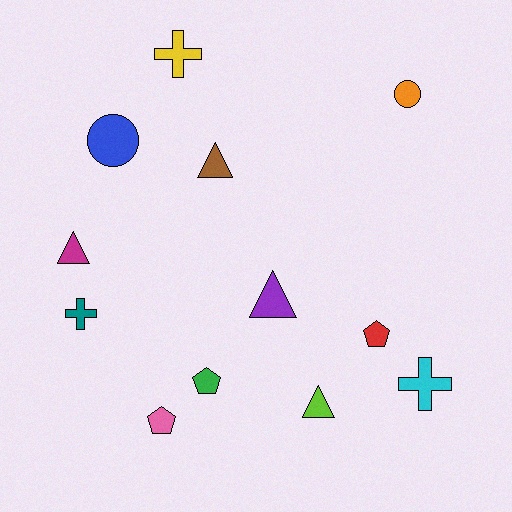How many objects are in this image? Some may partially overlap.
There are 12 objects.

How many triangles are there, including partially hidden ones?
There are 4 triangles.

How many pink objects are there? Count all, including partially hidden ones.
There is 1 pink object.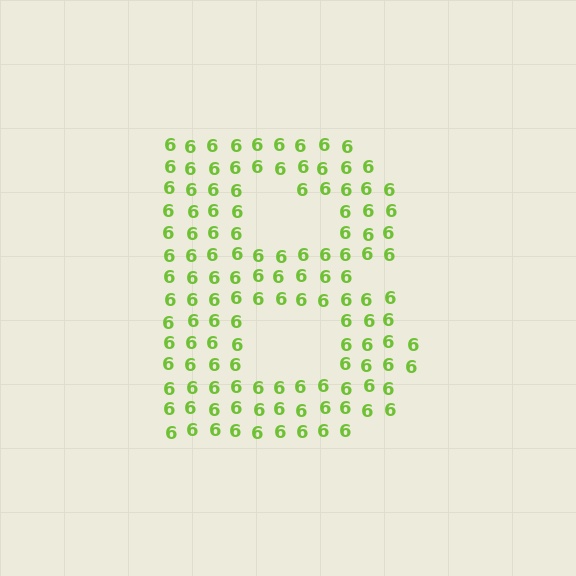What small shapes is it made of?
It is made of small digit 6's.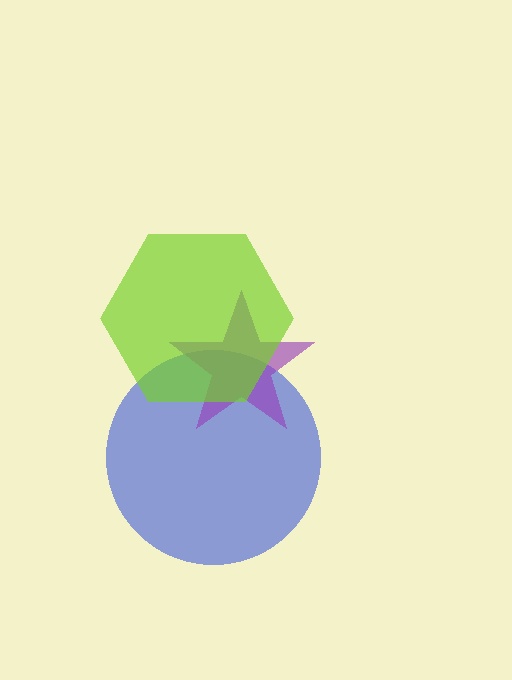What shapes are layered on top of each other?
The layered shapes are: a blue circle, a purple star, a lime hexagon.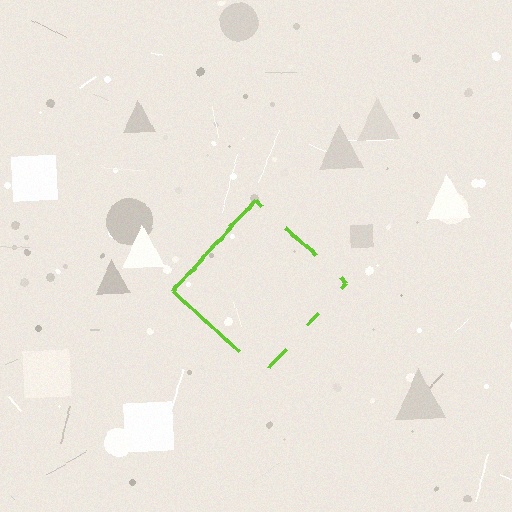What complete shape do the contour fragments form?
The contour fragments form a diamond.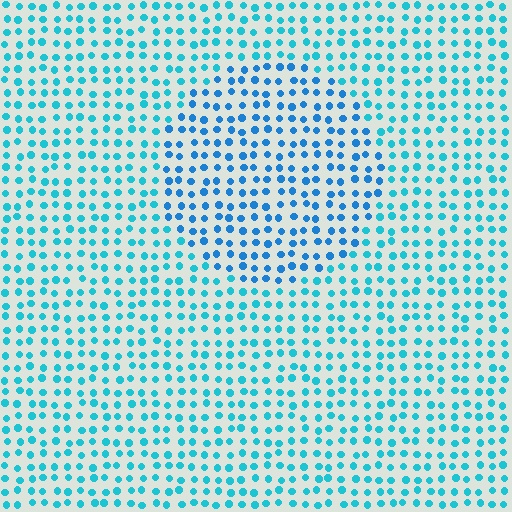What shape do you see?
I see a circle.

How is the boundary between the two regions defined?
The boundary is defined purely by a slight shift in hue (about 22 degrees). Spacing, size, and orientation are identical on both sides.